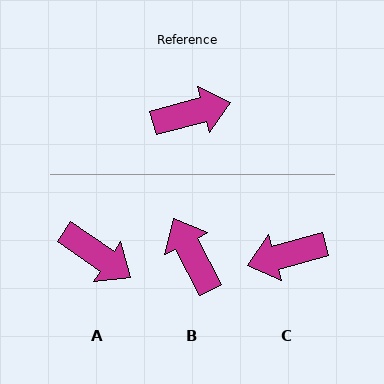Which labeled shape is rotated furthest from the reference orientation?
C, about 180 degrees away.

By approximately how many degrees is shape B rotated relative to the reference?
Approximately 102 degrees counter-clockwise.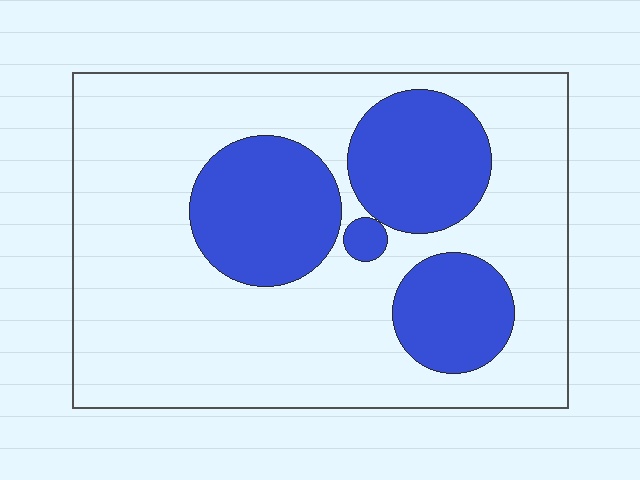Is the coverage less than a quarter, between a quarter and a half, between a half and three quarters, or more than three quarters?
Between a quarter and a half.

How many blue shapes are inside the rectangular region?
4.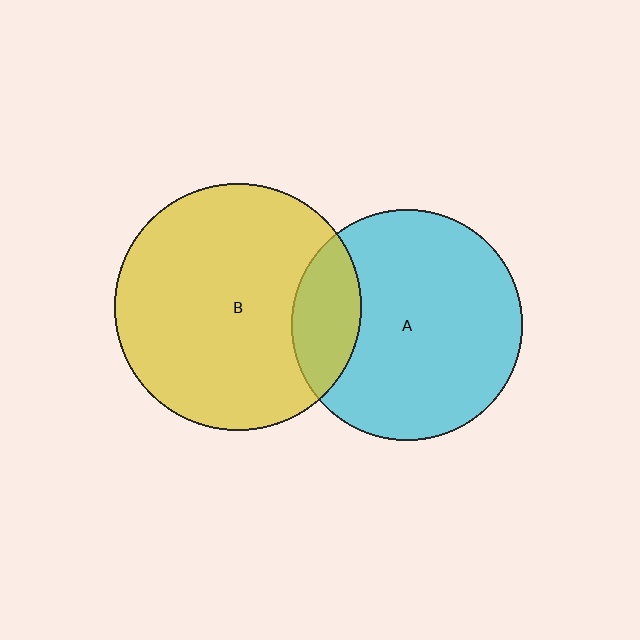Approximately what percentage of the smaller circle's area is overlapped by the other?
Approximately 20%.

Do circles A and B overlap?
Yes.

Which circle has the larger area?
Circle B (yellow).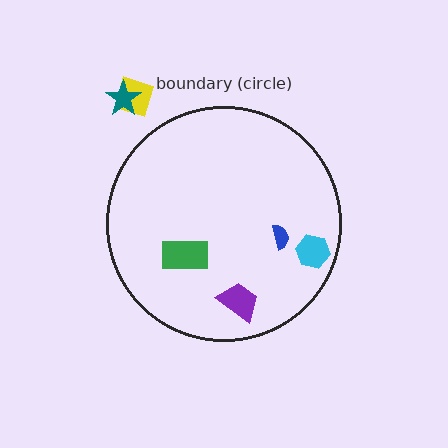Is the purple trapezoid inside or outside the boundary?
Inside.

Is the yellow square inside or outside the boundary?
Outside.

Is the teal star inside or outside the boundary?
Outside.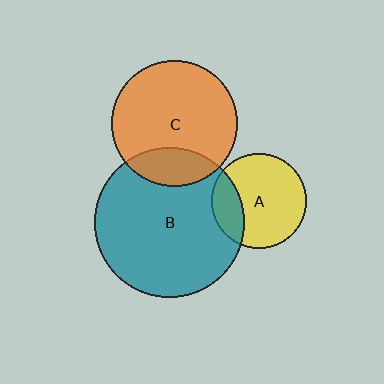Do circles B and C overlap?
Yes.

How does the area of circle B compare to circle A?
Approximately 2.5 times.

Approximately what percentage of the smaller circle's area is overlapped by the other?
Approximately 20%.